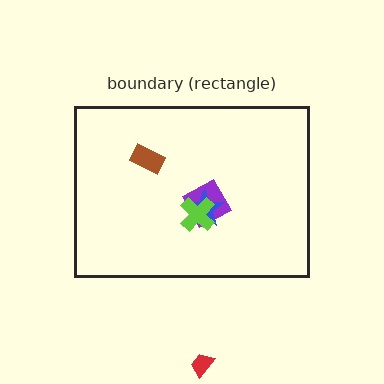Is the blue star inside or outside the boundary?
Inside.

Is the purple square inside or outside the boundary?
Inside.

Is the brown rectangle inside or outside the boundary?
Inside.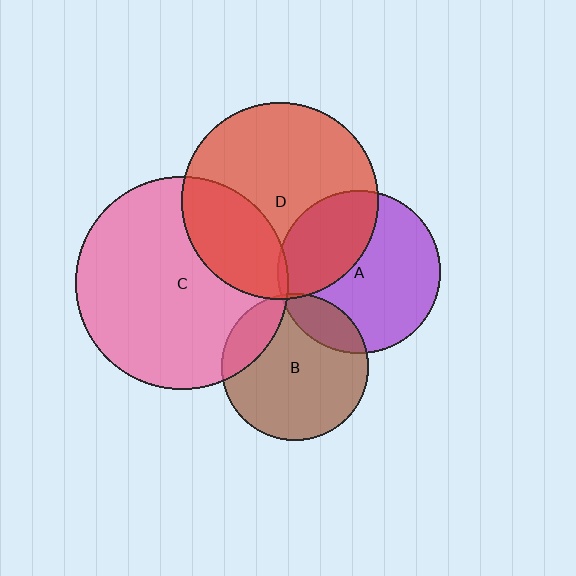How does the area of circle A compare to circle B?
Approximately 1.2 times.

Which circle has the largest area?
Circle C (pink).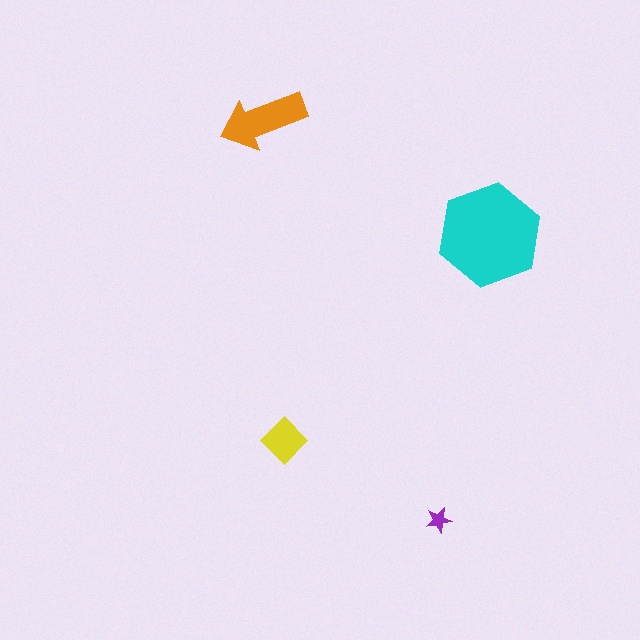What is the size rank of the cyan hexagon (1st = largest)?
1st.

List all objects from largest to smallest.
The cyan hexagon, the orange arrow, the yellow diamond, the purple star.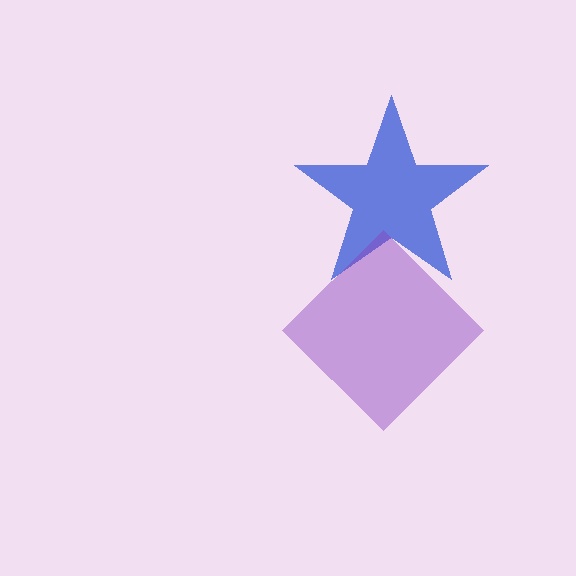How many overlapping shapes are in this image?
There are 2 overlapping shapes in the image.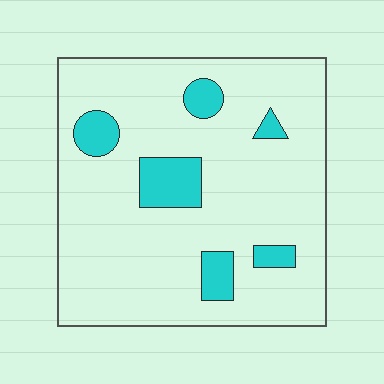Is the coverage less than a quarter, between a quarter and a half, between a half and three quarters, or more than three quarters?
Less than a quarter.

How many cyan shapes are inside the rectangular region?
6.